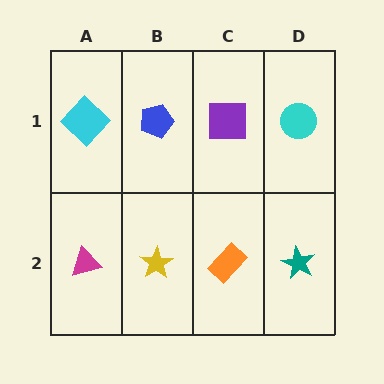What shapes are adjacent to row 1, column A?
A magenta triangle (row 2, column A), a blue pentagon (row 1, column B).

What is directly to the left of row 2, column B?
A magenta triangle.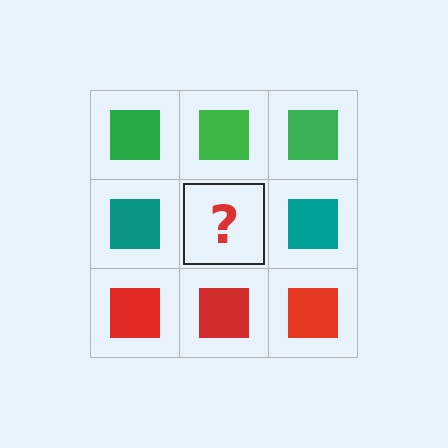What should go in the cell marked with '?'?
The missing cell should contain a teal square.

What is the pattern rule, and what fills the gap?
The rule is that each row has a consistent color. The gap should be filled with a teal square.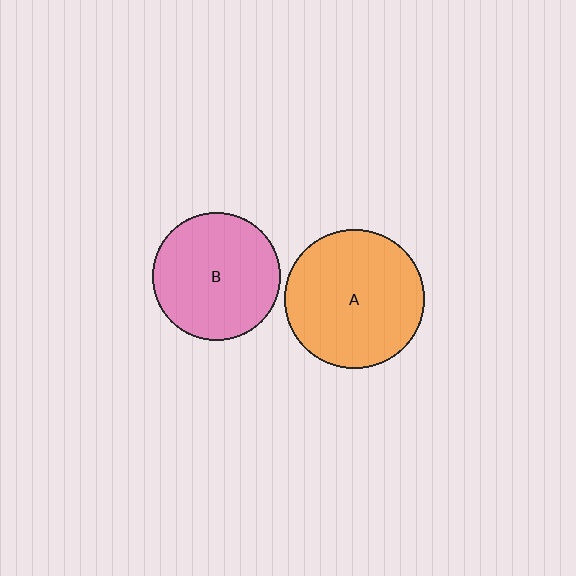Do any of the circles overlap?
No, none of the circles overlap.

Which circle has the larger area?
Circle A (orange).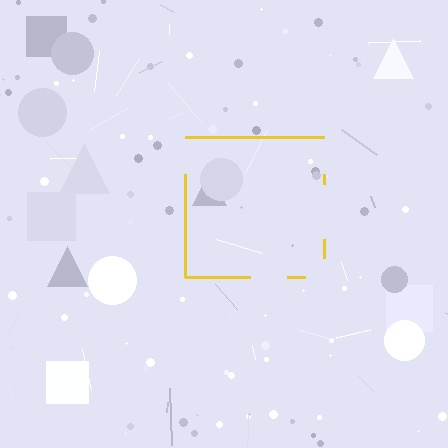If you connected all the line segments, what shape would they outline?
They would outline a square.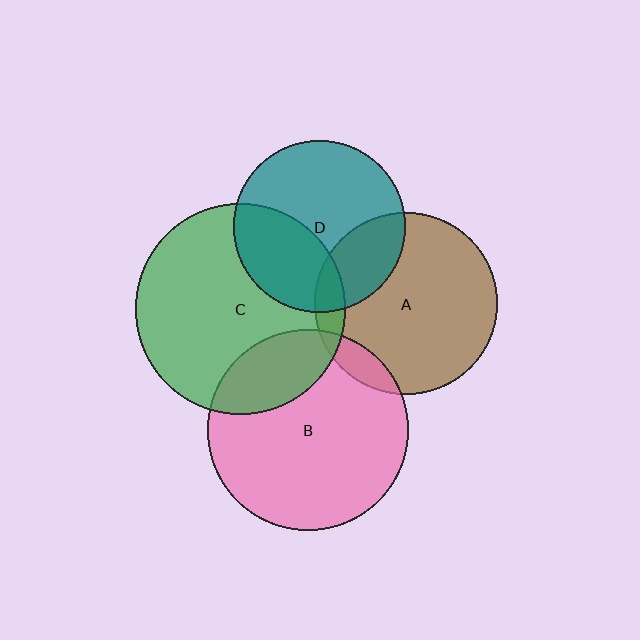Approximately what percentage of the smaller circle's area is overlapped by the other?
Approximately 20%.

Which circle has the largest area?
Circle C (green).